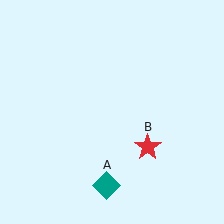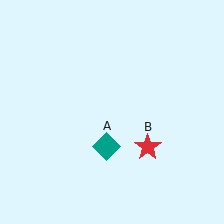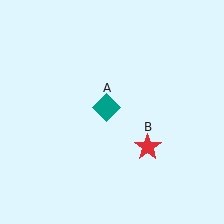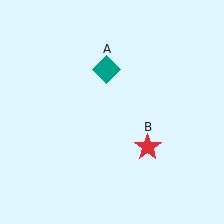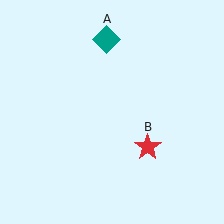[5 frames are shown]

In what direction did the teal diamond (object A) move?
The teal diamond (object A) moved up.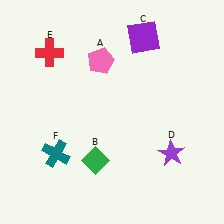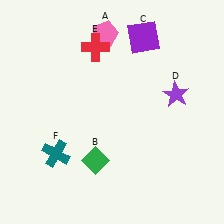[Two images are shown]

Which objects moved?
The objects that moved are: the pink pentagon (A), the purple star (D), the red cross (E).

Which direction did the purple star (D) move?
The purple star (D) moved up.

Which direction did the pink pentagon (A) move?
The pink pentagon (A) moved up.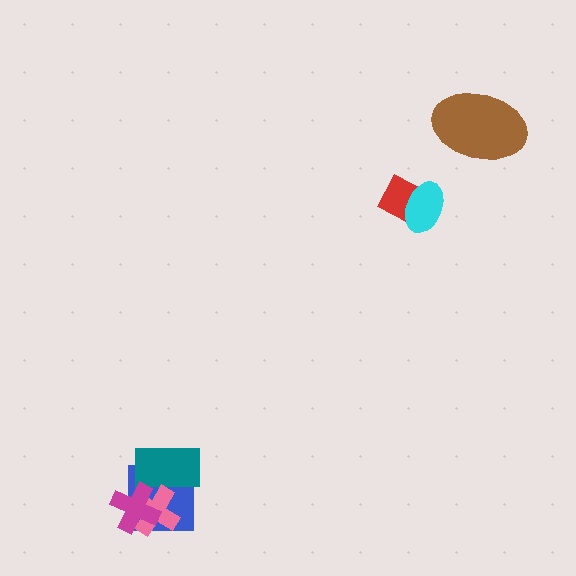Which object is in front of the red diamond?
The cyan ellipse is in front of the red diamond.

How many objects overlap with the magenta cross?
2 objects overlap with the magenta cross.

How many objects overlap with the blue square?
3 objects overlap with the blue square.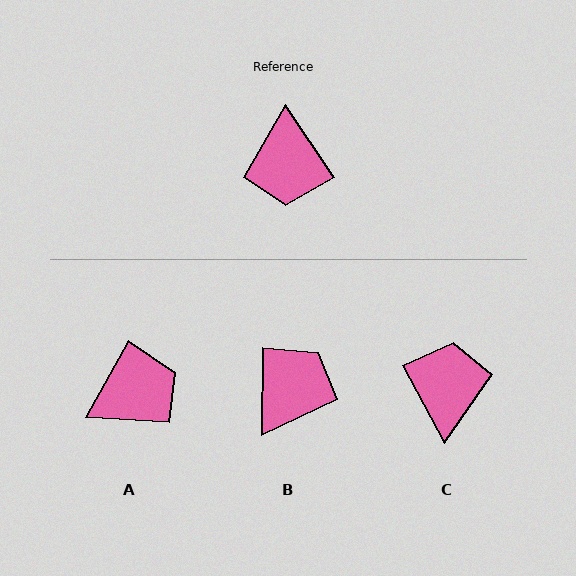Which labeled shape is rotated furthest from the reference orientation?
C, about 175 degrees away.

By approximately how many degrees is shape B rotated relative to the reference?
Approximately 145 degrees counter-clockwise.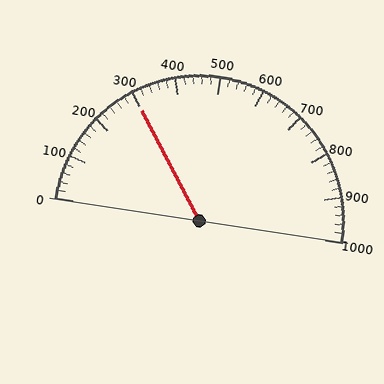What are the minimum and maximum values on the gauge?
The gauge ranges from 0 to 1000.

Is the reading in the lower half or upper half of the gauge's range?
The reading is in the lower half of the range (0 to 1000).